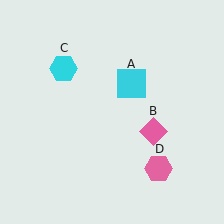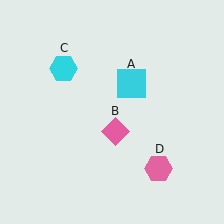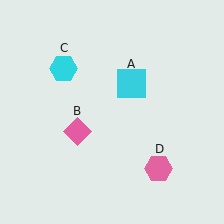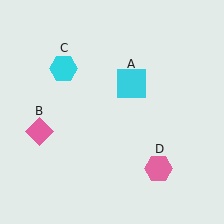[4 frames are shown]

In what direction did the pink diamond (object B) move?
The pink diamond (object B) moved left.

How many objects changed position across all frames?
1 object changed position: pink diamond (object B).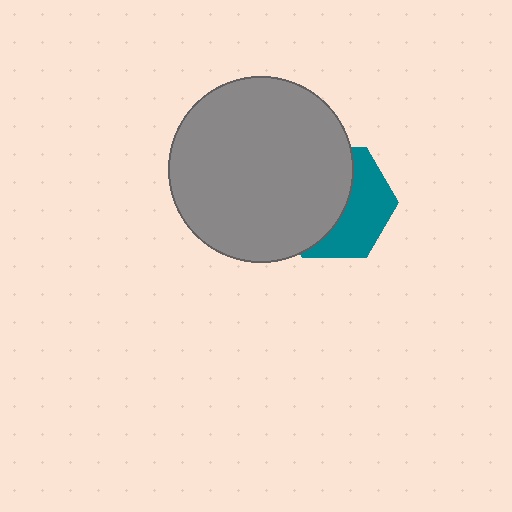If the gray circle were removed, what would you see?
You would see the complete teal hexagon.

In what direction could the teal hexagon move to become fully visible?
The teal hexagon could move right. That would shift it out from behind the gray circle entirely.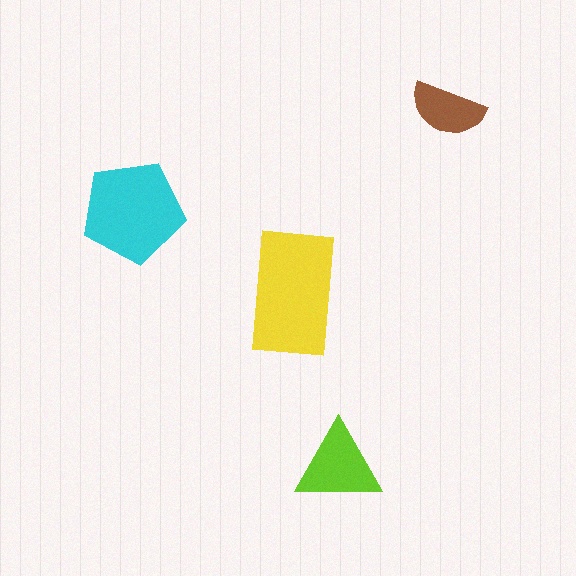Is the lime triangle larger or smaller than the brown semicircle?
Larger.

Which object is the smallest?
The brown semicircle.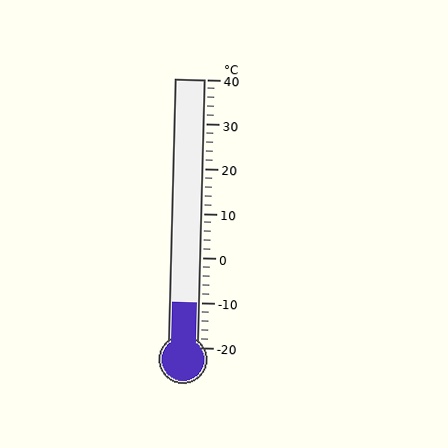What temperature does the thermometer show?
The thermometer shows approximately -10°C.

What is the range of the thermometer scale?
The thermometer scale ranges from -20°C to 40°C.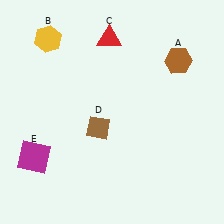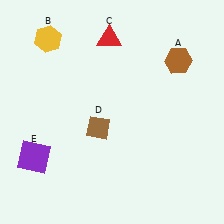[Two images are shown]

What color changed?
The square (E) changed from magenta in Image 1 to purple in Image 2.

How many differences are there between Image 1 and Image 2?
There is 1 difference between the two images.